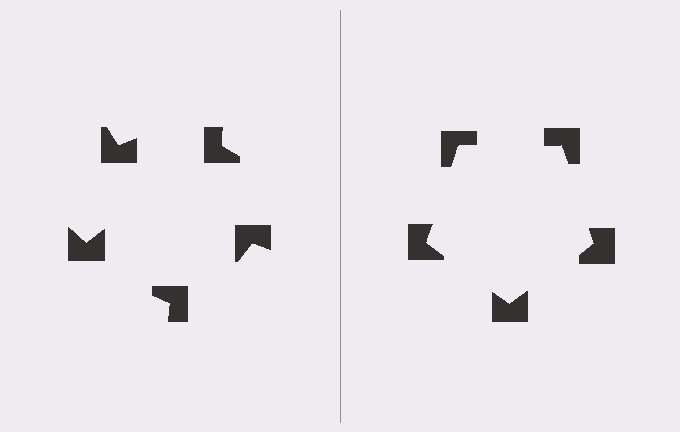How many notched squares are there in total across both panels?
10 — 5 on each side.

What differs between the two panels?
The notched squares are positioned identically on both sides; only the wedge orientations differ. On the right they align to a pentagon; on the left they are misaligned.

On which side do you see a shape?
An illusory pentagon appears on the right side. On the left side the wedge cuts are rotated, so no coherent shape forms.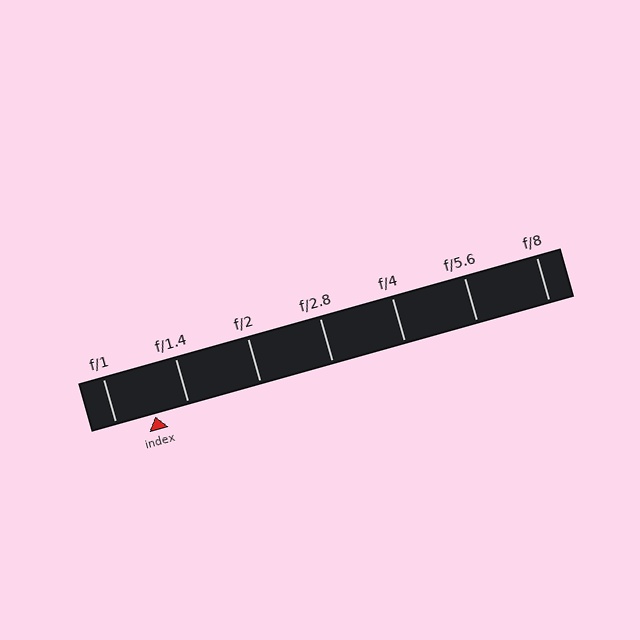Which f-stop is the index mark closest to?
The index mark is closest to f/1.4.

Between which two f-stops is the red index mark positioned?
The index mark is between f/1 and f/1.4.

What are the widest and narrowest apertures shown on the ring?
The widest aperture shown is f/1 and the narrowest is f/8.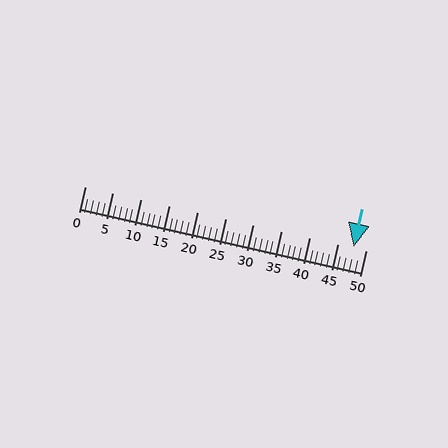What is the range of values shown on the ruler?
The ruler shows values from 0 to 50.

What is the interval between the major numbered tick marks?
The major tick marks are spaced 5 units apart.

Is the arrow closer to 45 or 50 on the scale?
The arrow is closer to 50.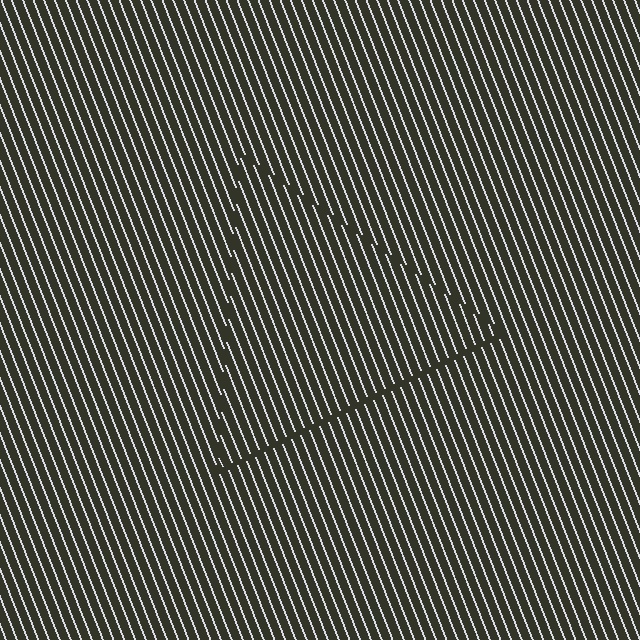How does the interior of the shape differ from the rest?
The interior of the shape contains the same grating, shifted by half a period — the contour is defined by the phase discontinuity where line-ends from the inner and outer gratings abut.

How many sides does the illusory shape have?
3 sides — the line-ends trace a triangle.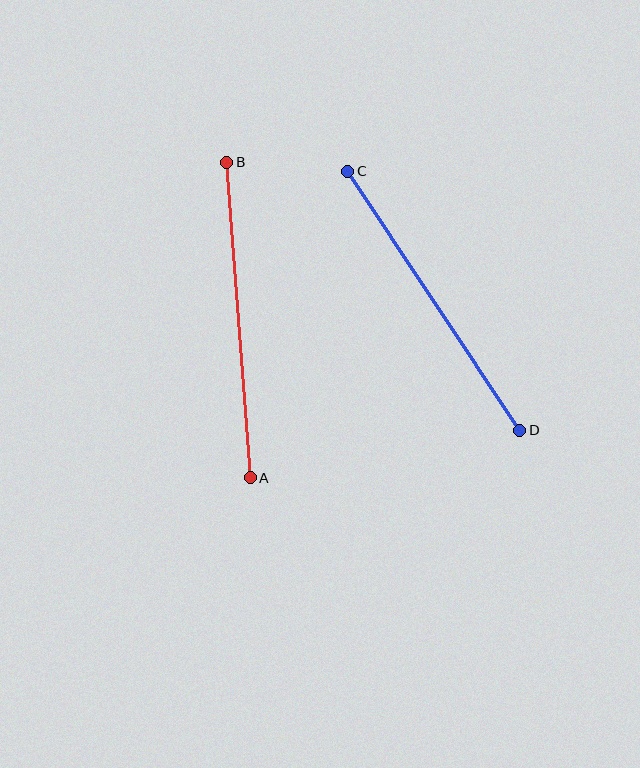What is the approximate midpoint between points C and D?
The midpoint is at approximately (434, 301) pixels.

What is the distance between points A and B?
The distance is approximately 317 pixels.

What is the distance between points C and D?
The distance is approximately 311 pixels.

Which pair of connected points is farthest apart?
Points A and B are farthest apart.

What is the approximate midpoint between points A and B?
The midpoint is at approximately (238, 320) pixels.